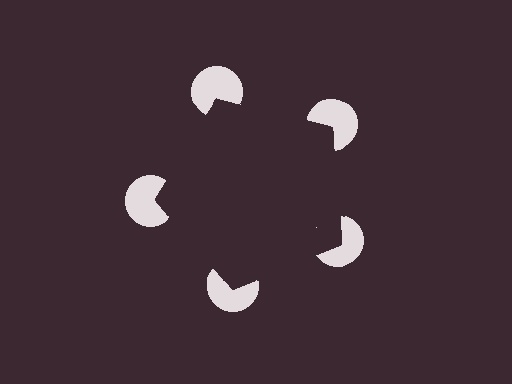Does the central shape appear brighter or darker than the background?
It typically appears slightly darker than the background, even though no actual brightness change is drawn.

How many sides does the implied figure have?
5 sides.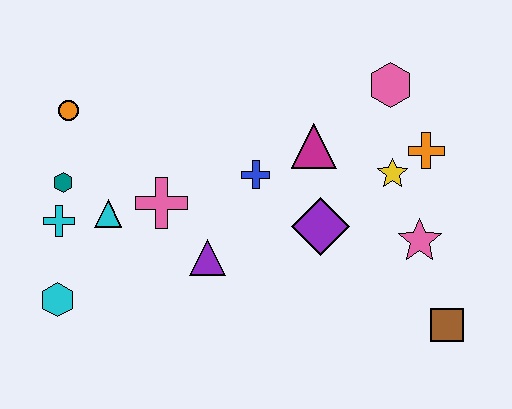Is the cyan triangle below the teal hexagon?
Yes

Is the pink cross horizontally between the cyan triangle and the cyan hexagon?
No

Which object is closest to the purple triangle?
The pink cross is closest to the purple triangle.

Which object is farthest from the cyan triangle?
The brown square is farthest from the cyan triangle.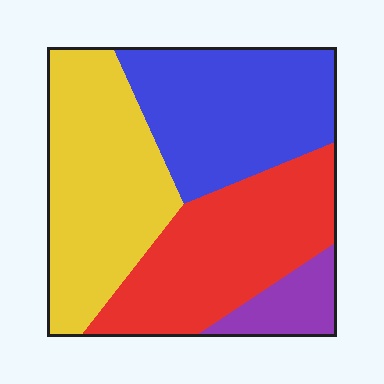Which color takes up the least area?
Purple, at roughly 10%.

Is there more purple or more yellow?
Yellow.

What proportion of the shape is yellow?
Yellow covers about 30% of the shape.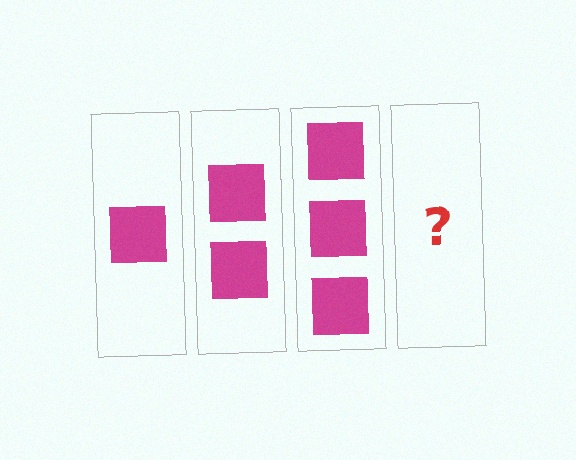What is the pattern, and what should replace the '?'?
The pattern is that each step adds one more square. The '?' should be 4 squares.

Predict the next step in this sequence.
The next step is 4 squares.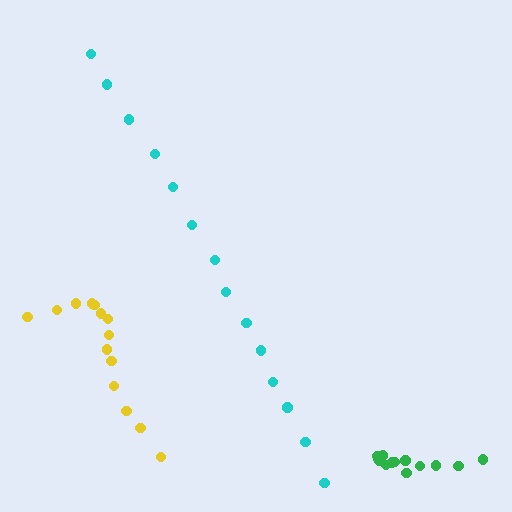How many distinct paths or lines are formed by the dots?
There are 3 distinct paths.